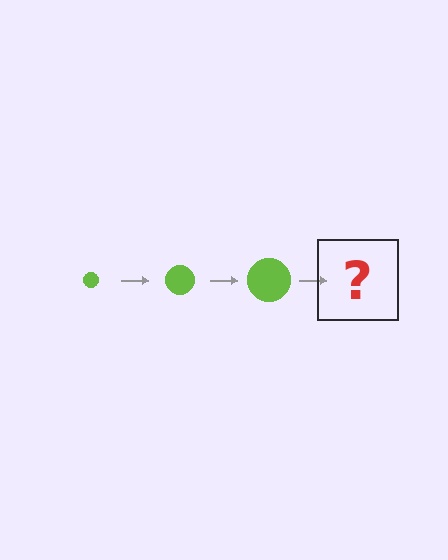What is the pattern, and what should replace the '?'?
The pattern is that the circle gets progressively larger each step. The '?' should be a lime circle, larger than the previous one.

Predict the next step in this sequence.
The next step is a lime circle, larger than the previous one.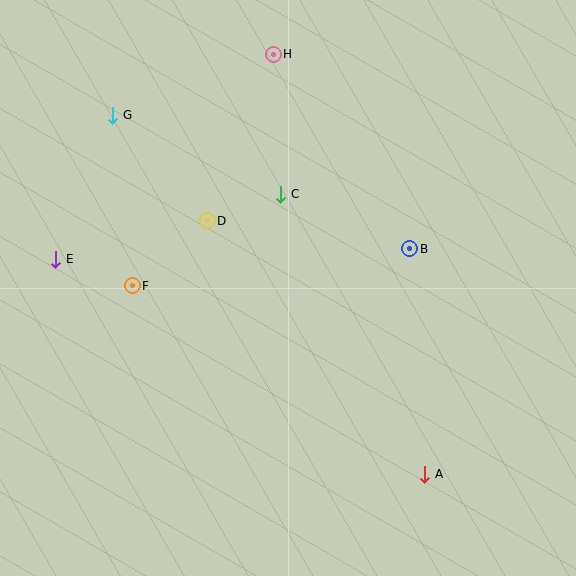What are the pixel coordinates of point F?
Point F is at (132, 286).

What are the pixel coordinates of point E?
Point E is at (56, 259).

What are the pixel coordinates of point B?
Point B is at (410, 249).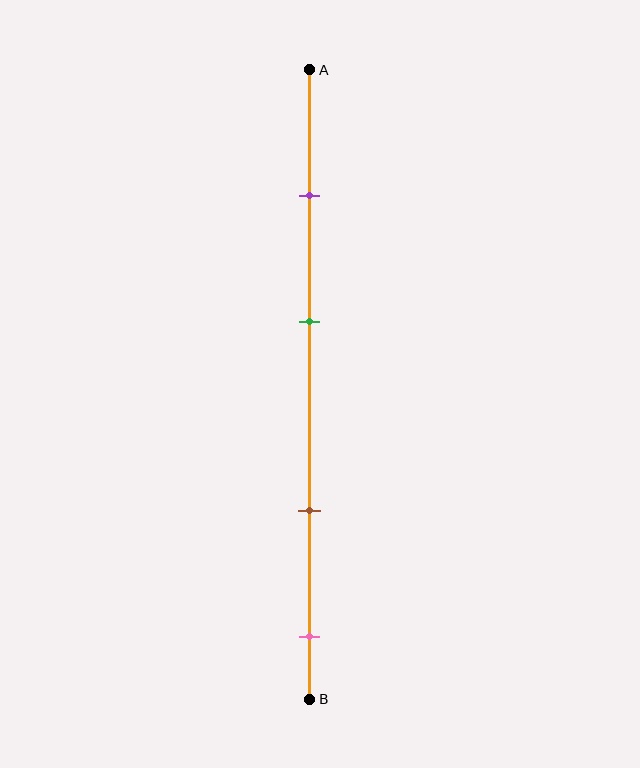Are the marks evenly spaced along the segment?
No, the marks are not evenly spaced.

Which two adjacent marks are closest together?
The purple and green marks are the closest adjacent pair.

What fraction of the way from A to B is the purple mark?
The purple mark is approximately 20% (0.2) of the way from A to B.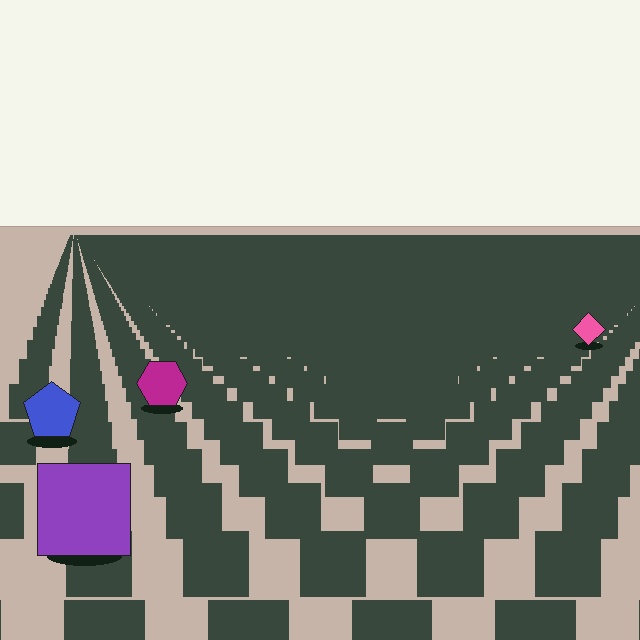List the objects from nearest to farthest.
From nearest to farthest: the purple square, the blue pentagon, the magenta hexagon, the pink diamond.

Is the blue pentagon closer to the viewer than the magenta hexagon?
Yes. The blue pentagon is closer — you can tell from the texture gradient: the ground texture is coarser near it.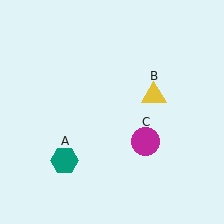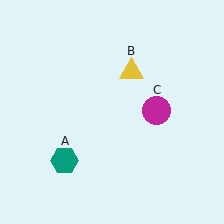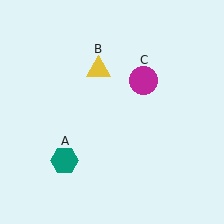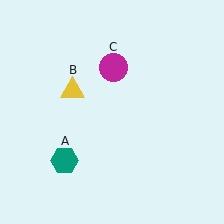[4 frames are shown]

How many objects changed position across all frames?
2 objects changed position: yellow triangle (object B), magenta circle (object C).